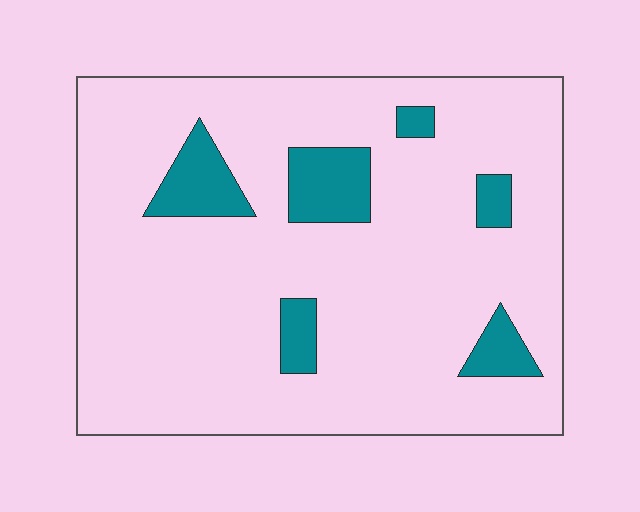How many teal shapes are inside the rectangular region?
6.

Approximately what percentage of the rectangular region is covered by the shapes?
Approximately 10%.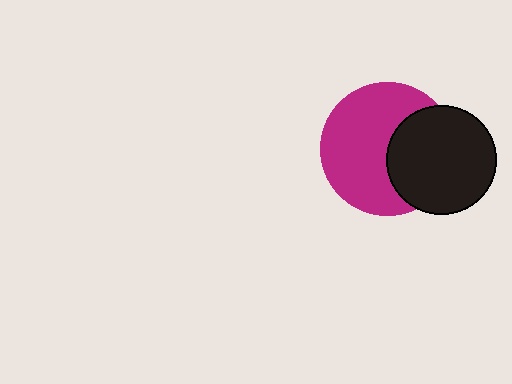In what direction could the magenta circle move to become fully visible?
The magenta circle could move left. That would shift it out from behind the black circle entirely.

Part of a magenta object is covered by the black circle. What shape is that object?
It is a circle.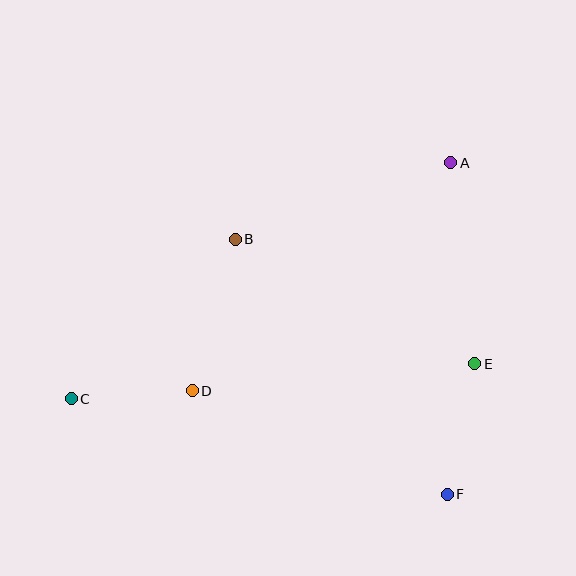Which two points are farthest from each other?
Points A and C are farthest from each other.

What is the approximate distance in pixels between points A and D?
The distance between A and D is approximately 345 pixels.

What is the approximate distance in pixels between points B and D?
The distance between B and D is approximately 158 pixels.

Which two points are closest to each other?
Points C and D are closest to each other.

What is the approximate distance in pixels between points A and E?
The distance between A and E is approximately 203 pixels.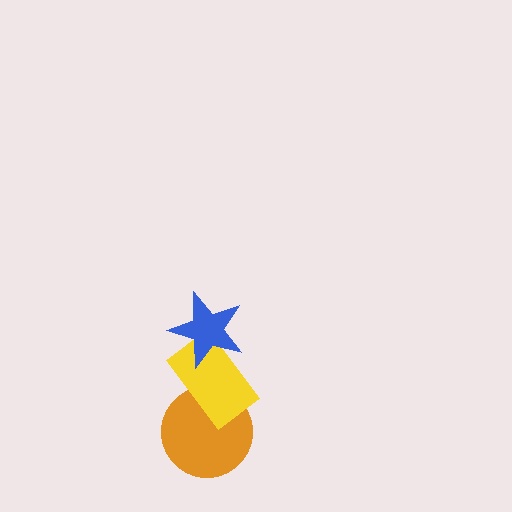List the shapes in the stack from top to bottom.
From top to bottom: the blue star, the yellow rectangle, the orange circle.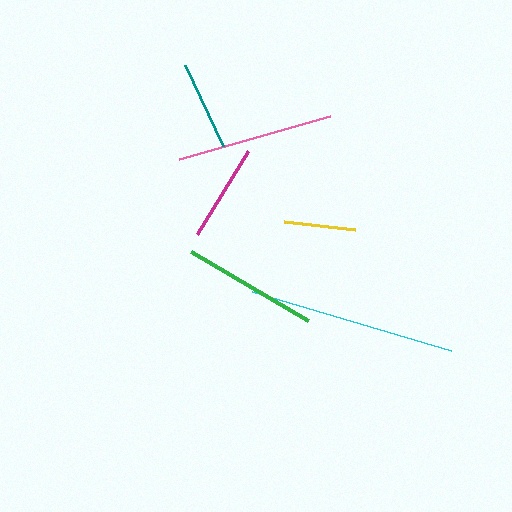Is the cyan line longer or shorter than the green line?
The cyan line is longer than the green line.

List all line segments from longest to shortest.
From longest to shortest: cyan, pink, green, magenta, teal, yellow.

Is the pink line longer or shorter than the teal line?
The pink line is longer than the teal line.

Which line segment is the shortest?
The yellow line is the shortest at approximately 72 pixels.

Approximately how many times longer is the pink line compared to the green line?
The pink line is approximately 1.2 times the length of the green line.